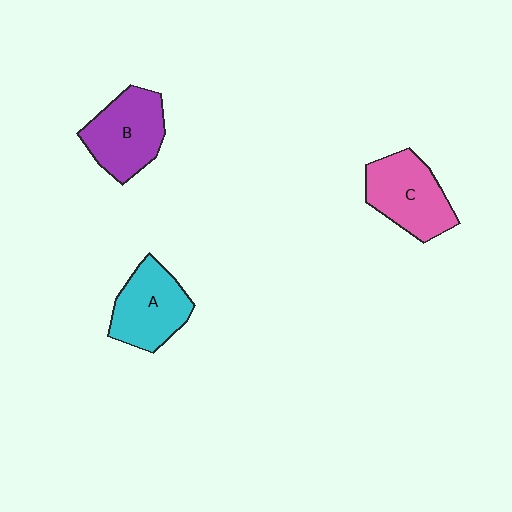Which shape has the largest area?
Shape C (pink).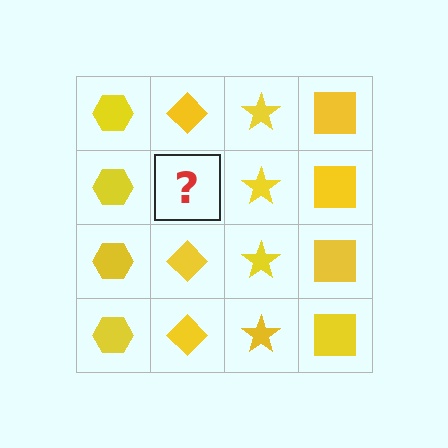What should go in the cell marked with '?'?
The missing cell should contain a yellow diamond.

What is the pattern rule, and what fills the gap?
The rule is that each column has a consistent shape. The gap should be filled with a yellow diamond.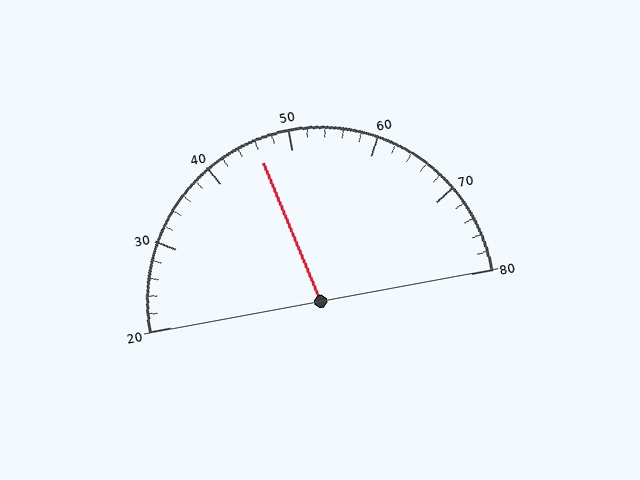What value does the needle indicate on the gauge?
The needle indicates approximately 46.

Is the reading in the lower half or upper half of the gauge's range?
The reading is in the lower half of the range (20 to 80).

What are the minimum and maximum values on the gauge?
The gauge ranges from 20 to 80.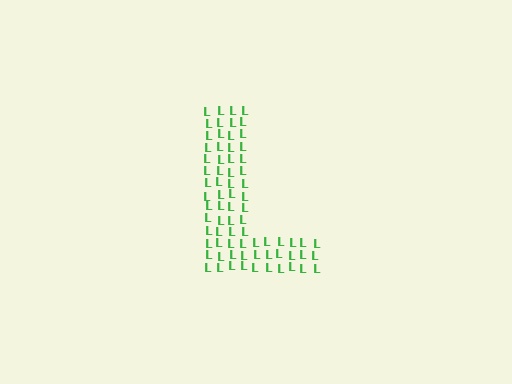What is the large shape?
The large shape is the letter L.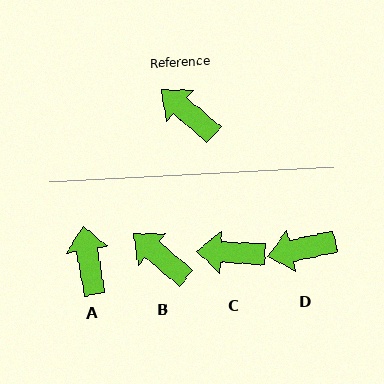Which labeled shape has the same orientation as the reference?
B.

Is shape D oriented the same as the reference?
No, it is off by about 53 degrees.